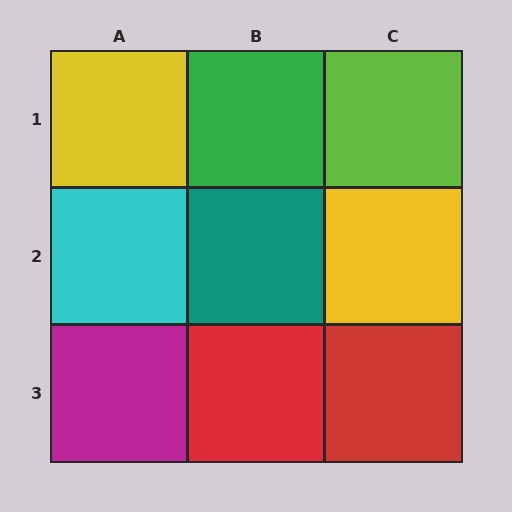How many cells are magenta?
1 cell is magenta.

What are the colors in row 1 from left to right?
Yellow, green, lime.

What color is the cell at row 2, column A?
Cyan.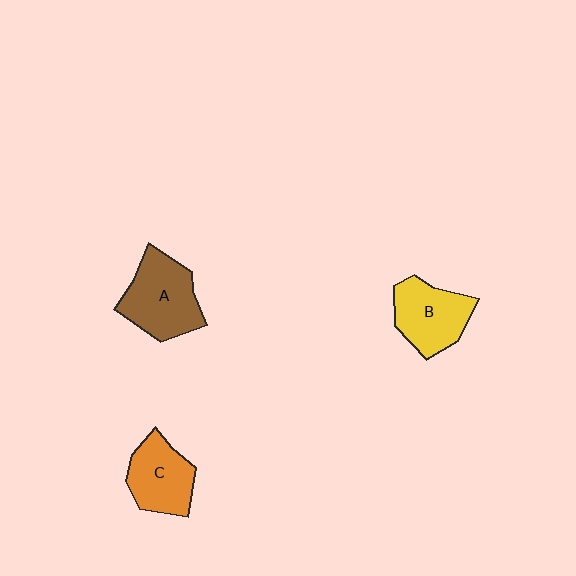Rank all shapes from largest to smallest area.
From largest to smallest: A (brown), B (yellow), C (orange).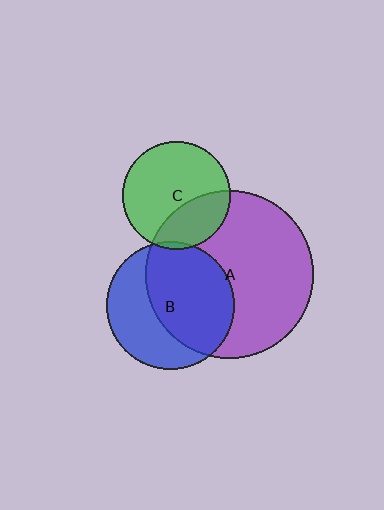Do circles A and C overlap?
Yes.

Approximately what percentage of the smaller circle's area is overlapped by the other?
Approximately 30%.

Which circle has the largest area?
Circle A (purple).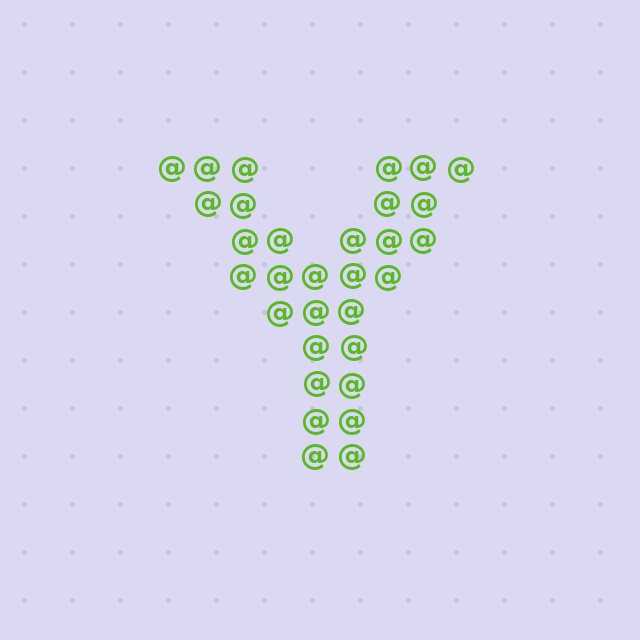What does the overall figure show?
The overall figure shows the letter Y.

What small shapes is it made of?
It is made of small at signs.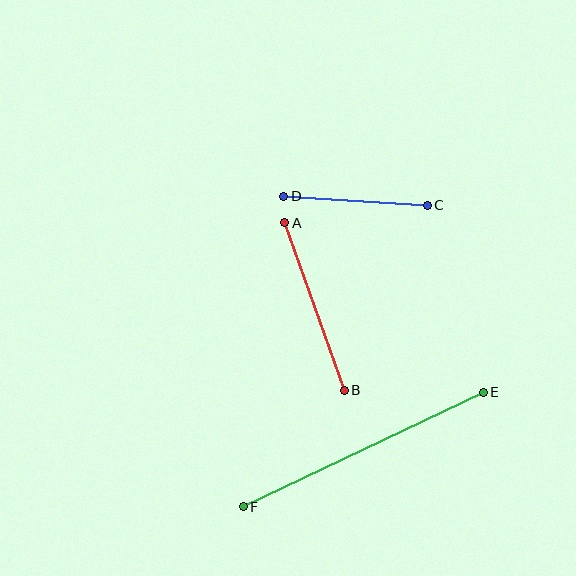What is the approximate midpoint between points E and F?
The midpoint is at approximately (363, 450) pixels.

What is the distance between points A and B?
The distance is approximately 178 pixels.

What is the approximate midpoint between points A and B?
The midpoint is at approximately (315, 307) pixels.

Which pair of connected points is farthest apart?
Points E and F are farthest apart.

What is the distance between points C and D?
The distance is approximately 144 pixels.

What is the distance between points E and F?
The distance is approximately 266 pixels.